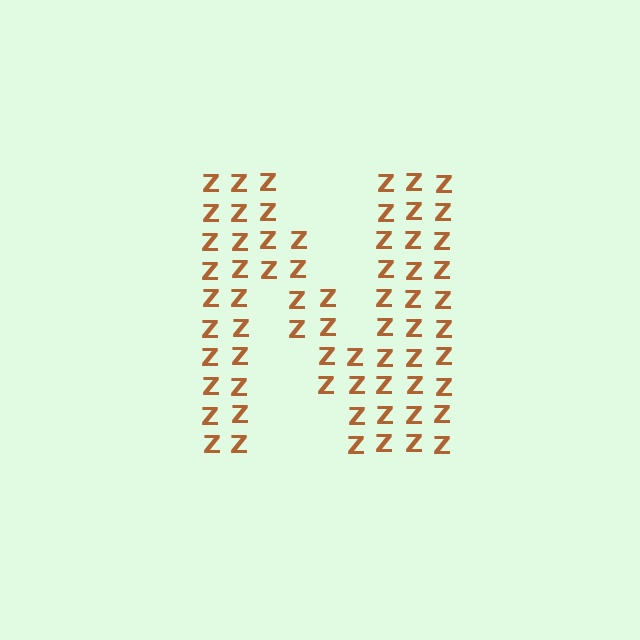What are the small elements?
The small elements are letter Z's.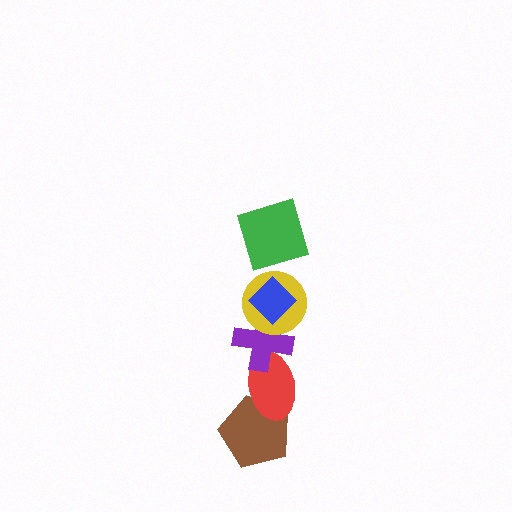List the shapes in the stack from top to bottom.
From top to bottom: the green square, the blue diamond, the yellow circle, the purple cross, the red ellipse, the brown pentagon.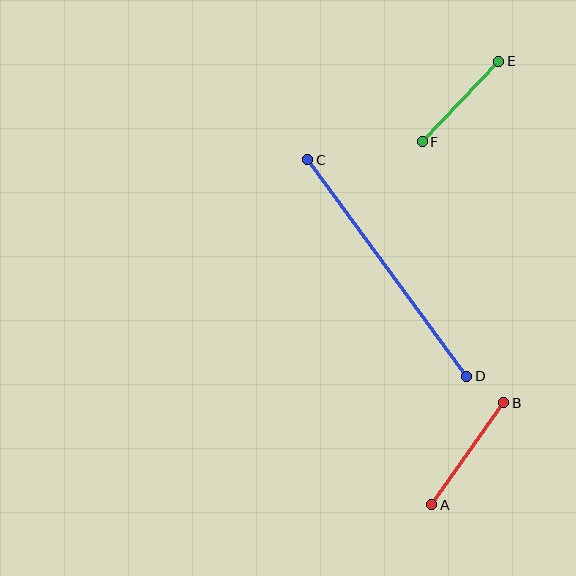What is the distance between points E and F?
The distance is approximately 111 pixels.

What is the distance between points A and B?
The distance is approximately 124 pixels.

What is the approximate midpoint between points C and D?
The midpoint is at approximately (387, 268) pixels.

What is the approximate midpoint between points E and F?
The midpoint is at approximately (461, 101) pixels.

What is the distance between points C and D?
The distance is approximately 269 pixels.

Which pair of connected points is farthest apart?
Points C and D are farthest apart.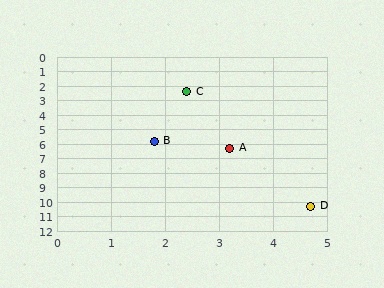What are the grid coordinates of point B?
Point B is at approximately (1.8, 5.8).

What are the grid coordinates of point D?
Point D is at approximately (4.7, 10.3).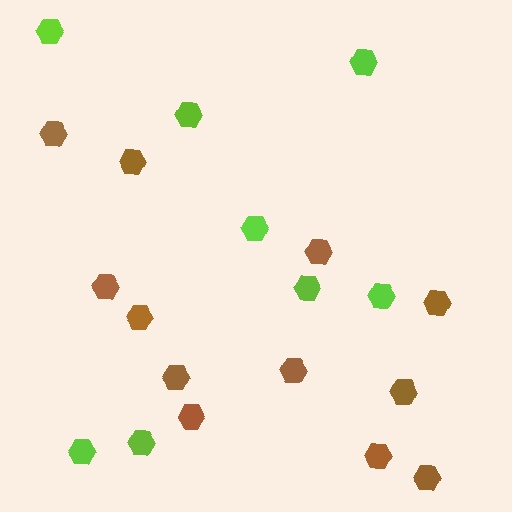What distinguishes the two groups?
There are 2 groups: one group of lime hexagons (8) and one group of brown hexagons (12).